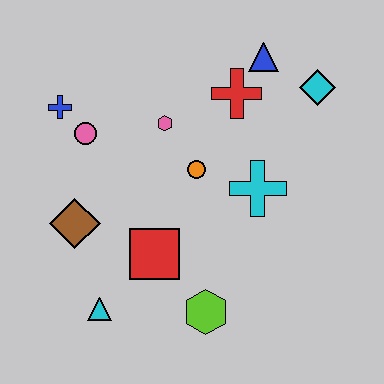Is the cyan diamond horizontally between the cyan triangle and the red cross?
No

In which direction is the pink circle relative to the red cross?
The pink circle is to the left of the red cross.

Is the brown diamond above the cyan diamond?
No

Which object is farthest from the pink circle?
The cyan diamond is farthest from the pink circle.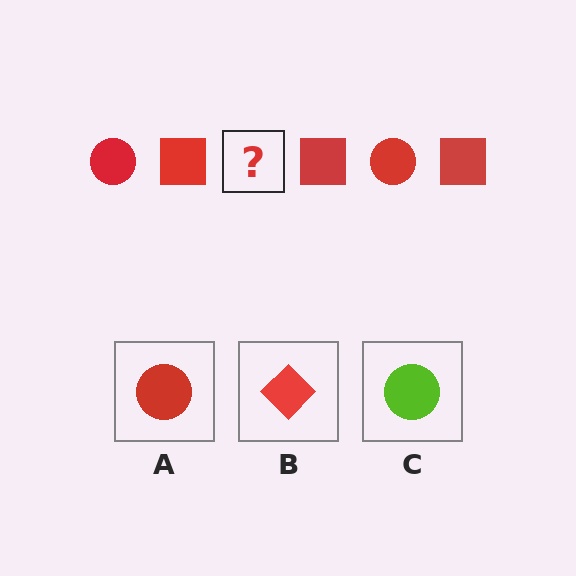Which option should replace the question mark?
Option A.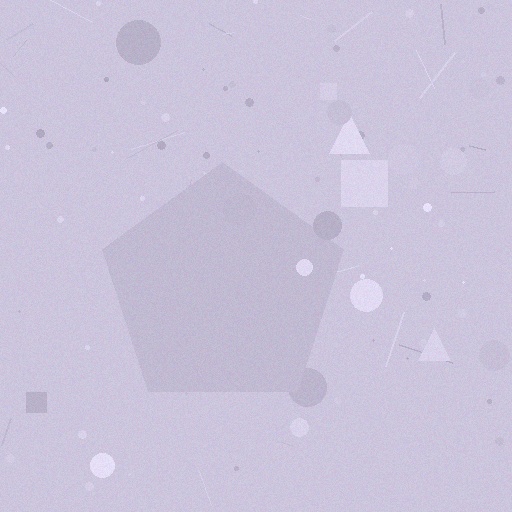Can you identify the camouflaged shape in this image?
The camouflaged shape is a pentagon.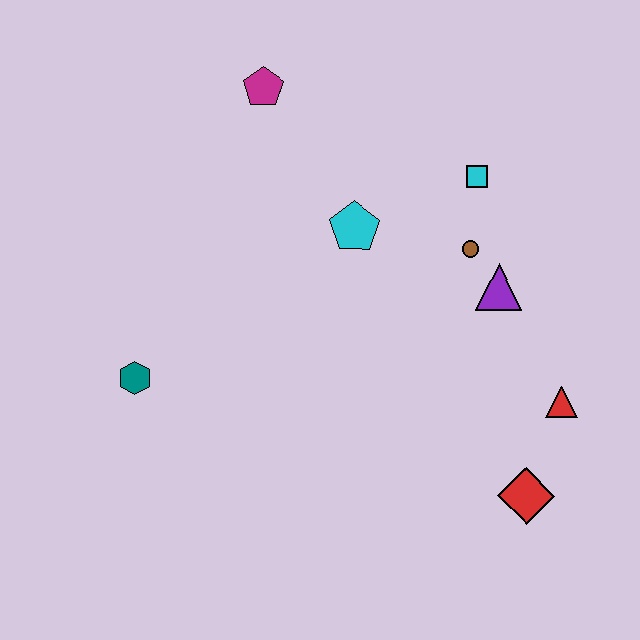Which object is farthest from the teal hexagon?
The red triangle is farthest from the teal hexagon.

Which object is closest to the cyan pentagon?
The brown circle is closest to the cyan pentagon.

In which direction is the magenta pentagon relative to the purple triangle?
The magenta pentagon is to the left of the purple triangle.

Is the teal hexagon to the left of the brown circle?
Yes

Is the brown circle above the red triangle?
Yes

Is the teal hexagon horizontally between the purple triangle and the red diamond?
No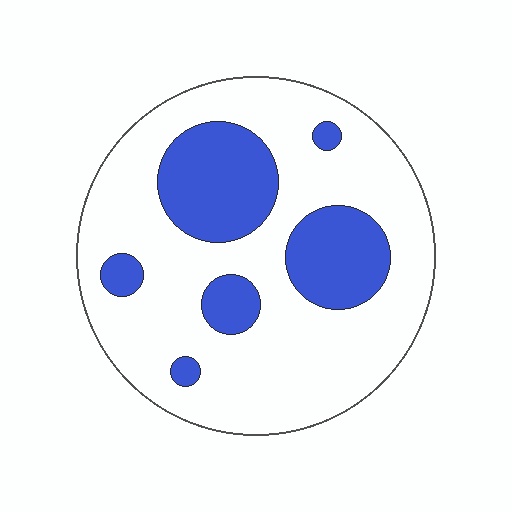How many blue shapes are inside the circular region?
6.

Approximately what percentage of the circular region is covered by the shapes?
Approximately 25%.